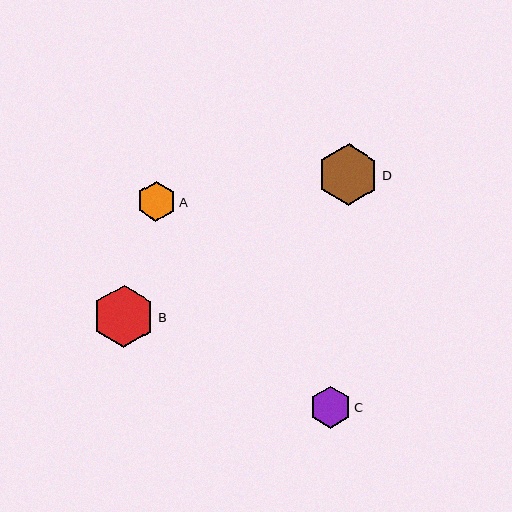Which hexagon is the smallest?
Hexagon A is the smallest with a size of approximately 40 pixels.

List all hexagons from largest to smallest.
From largest to smallest: B, D, C, A.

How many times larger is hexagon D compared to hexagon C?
Hexagon D is approximately 1.5 times the size of hexagon C.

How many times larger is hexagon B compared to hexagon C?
Hexagon B is approximately 1.5 times the size of hexagon C.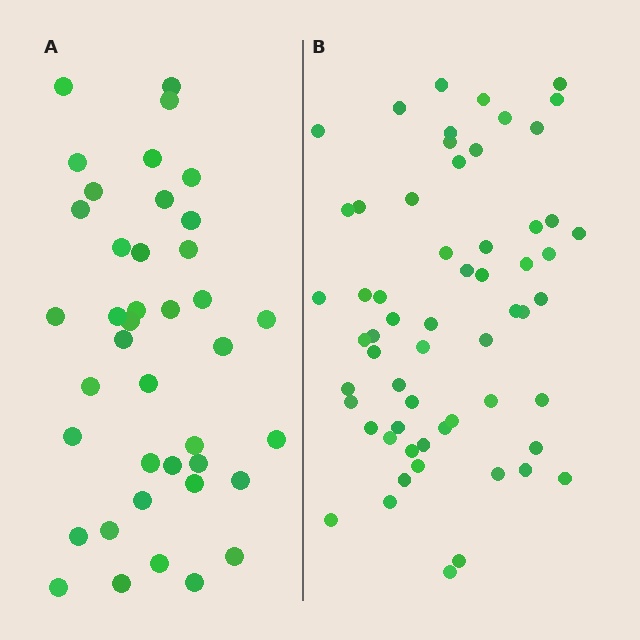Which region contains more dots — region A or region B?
Region B (the right region) has more dots.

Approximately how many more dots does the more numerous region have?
Region B has approximately 20 more dots than region A.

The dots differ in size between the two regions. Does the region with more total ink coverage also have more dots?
No. Region A has more total ink coverage because its dots are larger, but region B actually contains more individual dots. Total area can be misleading — the number of items is what matters here.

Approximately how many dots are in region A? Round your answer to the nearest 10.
About 40 dots.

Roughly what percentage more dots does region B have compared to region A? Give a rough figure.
About 50% more.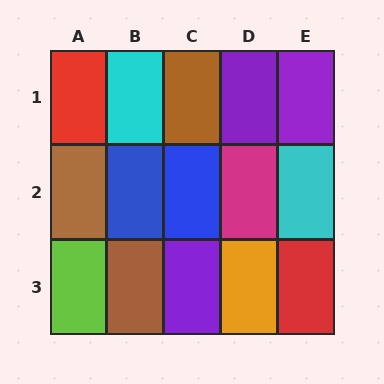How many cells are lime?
1 cell is lime.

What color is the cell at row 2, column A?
Brown.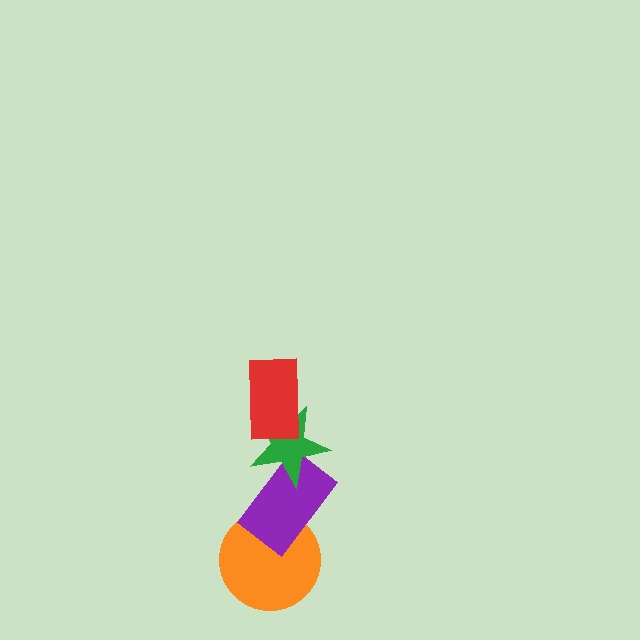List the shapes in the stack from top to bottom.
From top to bottom: the red rectangle, the green star, the purple rectangle, the orange circle.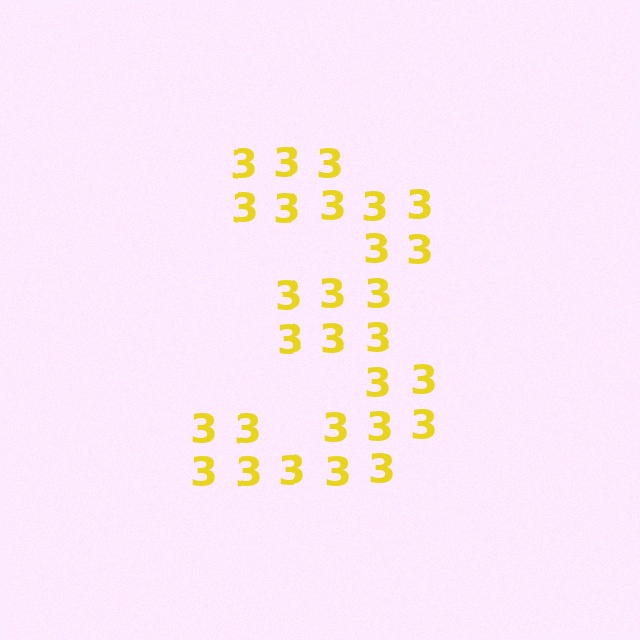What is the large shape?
The large shape is the digit 3.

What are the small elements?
The small elements are digit 3's.